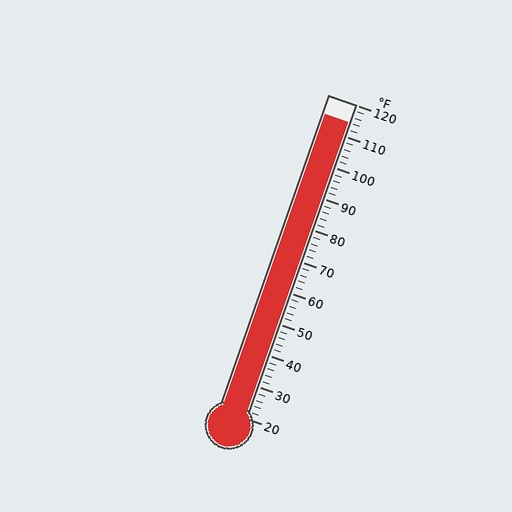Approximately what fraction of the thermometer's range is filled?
The thermometer is filled to approximately 95% of its range.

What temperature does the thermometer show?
The thermometer shows approximately 114°F.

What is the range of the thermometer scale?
The thermometer scale ranges from 20°F to 120°F.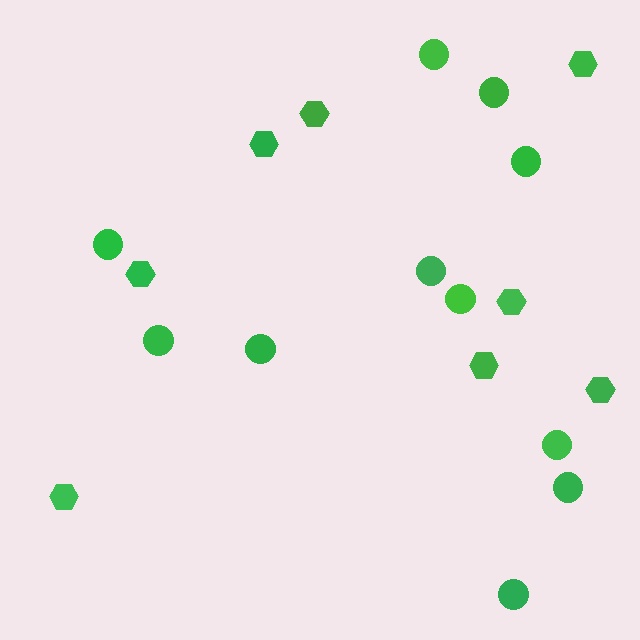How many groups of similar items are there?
There are 2 groups: one group of hexagons (8) and one group of circles (11).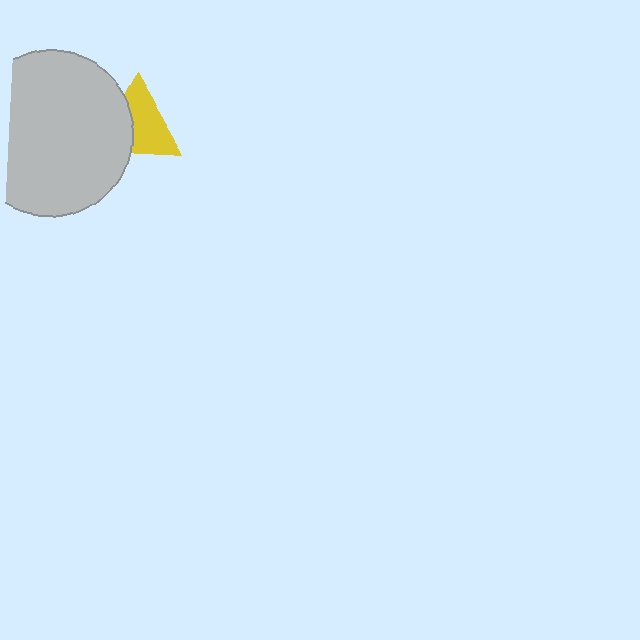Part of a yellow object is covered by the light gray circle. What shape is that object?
It is a triangle.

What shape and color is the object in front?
The object in front is a light gray circle.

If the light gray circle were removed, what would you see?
You would see the complete yellow triangle.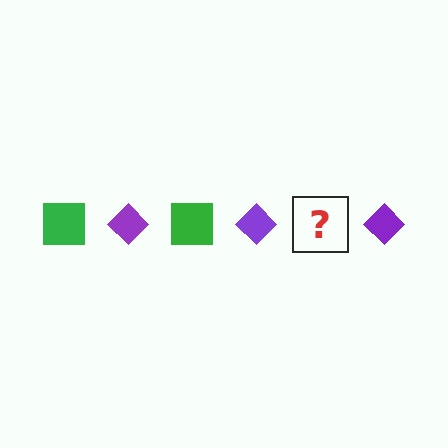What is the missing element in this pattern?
The missing element is a green square.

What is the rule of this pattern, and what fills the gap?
The rule is that the pattern alternates between green square and purple diamond. The gap should be filled with a green square.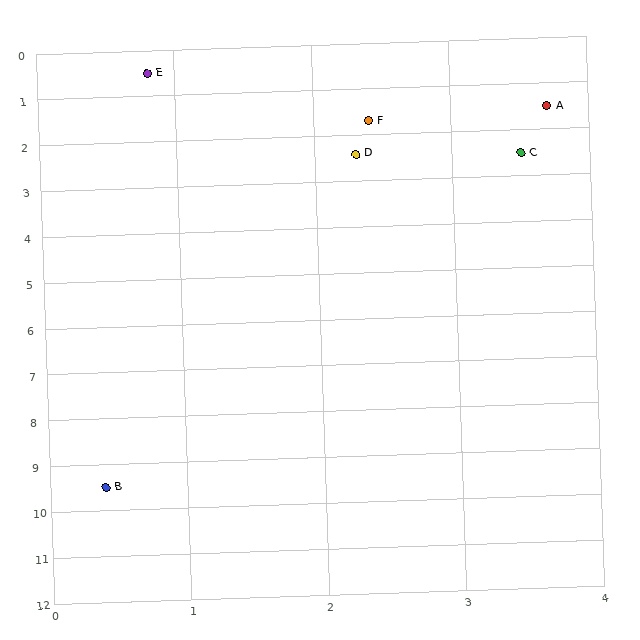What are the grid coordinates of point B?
Point B is at approximately (0.4, 9.5).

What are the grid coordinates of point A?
Point A is at approximately (3.7, 1.5).